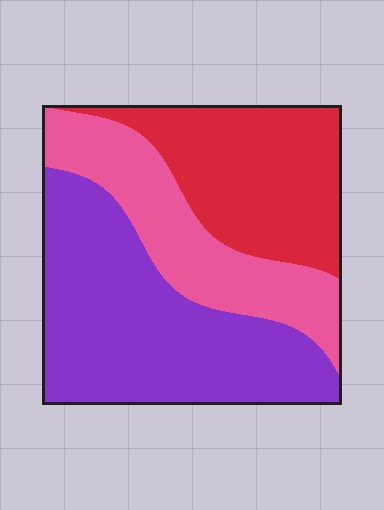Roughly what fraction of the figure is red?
Red takes up about one third (1/3) of the figure.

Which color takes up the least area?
Pink, at roughly 25%.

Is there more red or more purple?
Purple.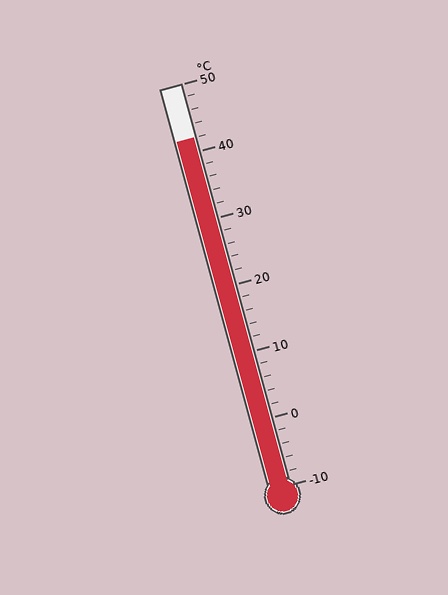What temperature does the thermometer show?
The thermometer shows approximately 42°C.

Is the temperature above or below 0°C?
The temperature is above 0°C.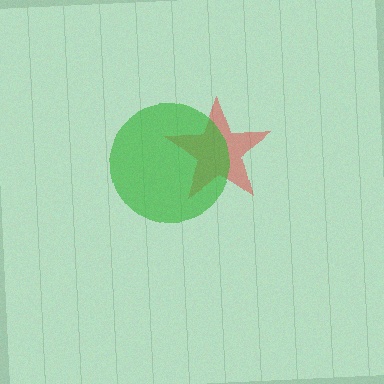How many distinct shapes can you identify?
There are 2 distinct shapes: a red star, a green circle.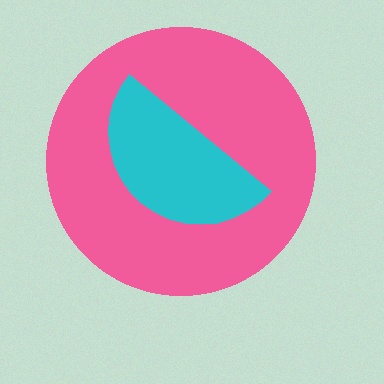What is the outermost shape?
The pink circle.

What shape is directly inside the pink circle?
The cyan semicircle.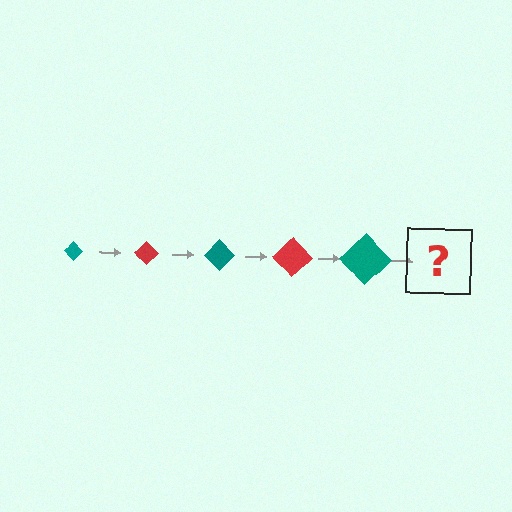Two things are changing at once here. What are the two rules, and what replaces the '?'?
The two rules are that the diamond grows larger each step and the color cycles through teal and red. The '?' should be a red diamond, larger than the previous one.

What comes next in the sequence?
The next element should be a red diamond, larger than the previous one.